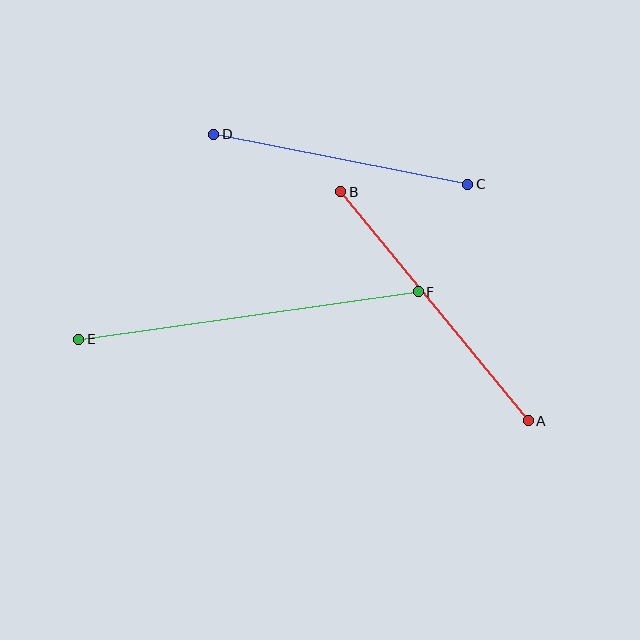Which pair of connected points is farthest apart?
Points E and F are farthest apart.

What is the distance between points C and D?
The distance is approximately 259 pixels.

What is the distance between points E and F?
The distance is approximately 343 pixels.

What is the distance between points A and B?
The distance is approximately 296 pixels.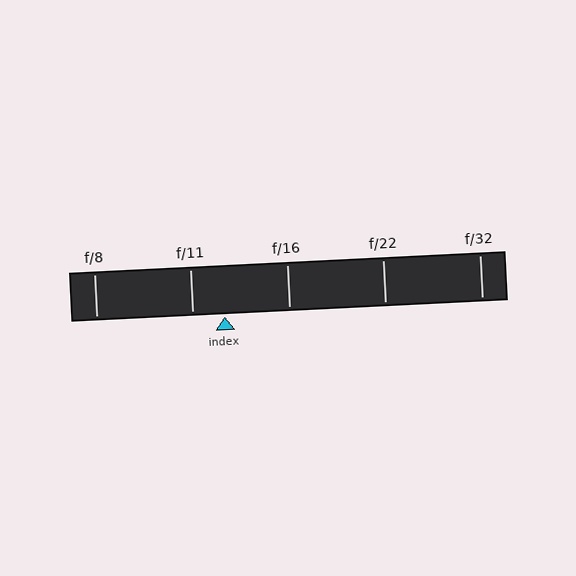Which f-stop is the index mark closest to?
The index mark is closest to f/11.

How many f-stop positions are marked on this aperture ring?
There are 5 f-stop positions marked.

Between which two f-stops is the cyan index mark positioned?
The index mark is between f/11 and f/16.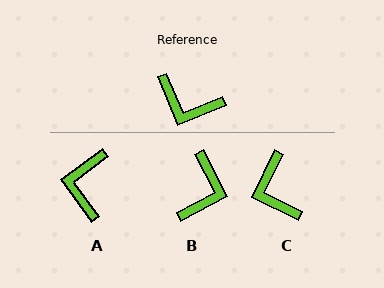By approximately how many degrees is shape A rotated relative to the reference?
Approximately 76 degrees clockwise.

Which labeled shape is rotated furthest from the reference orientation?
B, about 95 degrees away.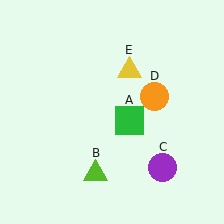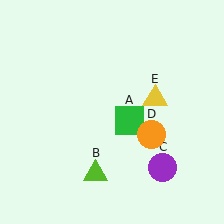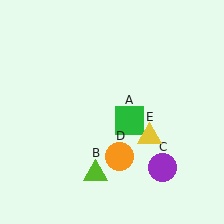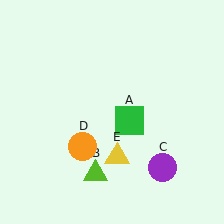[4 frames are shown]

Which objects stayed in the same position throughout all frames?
Green square (object A) and lime triangle (object B) and purple circle (object C) remained stationary.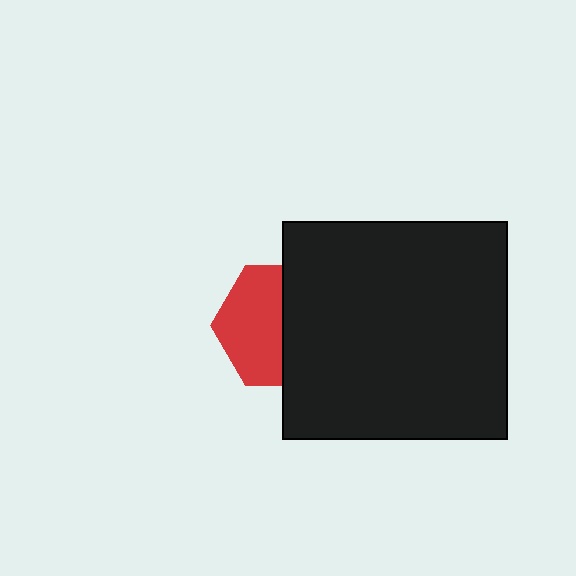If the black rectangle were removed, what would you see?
You would see the complete red hexagon.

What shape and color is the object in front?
The object in front is a black rectangle.